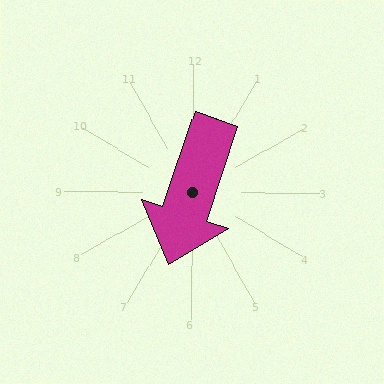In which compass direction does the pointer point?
South.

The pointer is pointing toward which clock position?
Roughly 7 o'clock.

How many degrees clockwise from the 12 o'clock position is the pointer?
Approximately 198 degrees.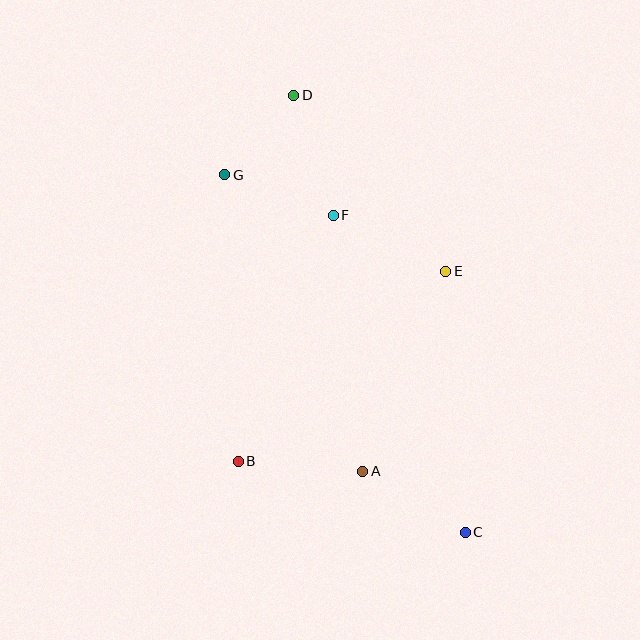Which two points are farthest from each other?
Points C and D are farthest from each other.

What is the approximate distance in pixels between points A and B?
The distance between A and B is approximately 125 pixels.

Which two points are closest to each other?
Points D and G are closest to each other.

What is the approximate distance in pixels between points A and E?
The distance between A and E is approximately 216 pixels.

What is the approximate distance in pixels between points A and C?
The distance between A and C is approximately 119 pixels.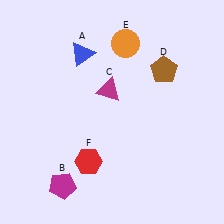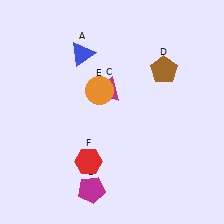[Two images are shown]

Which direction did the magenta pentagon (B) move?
The magenta pentagon (B) moved right.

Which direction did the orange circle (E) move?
The orange circle (E) moved down.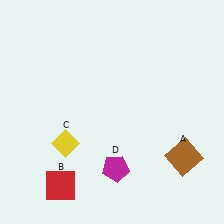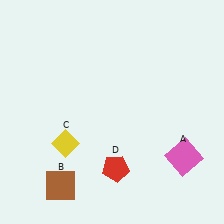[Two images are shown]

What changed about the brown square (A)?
In Image 1, A is brown. In Image 2, it changed to pink.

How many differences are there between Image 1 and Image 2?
There are 3 differences between the two images.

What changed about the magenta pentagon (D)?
In Image 1, D is magenta. In Image 2, it changed to red.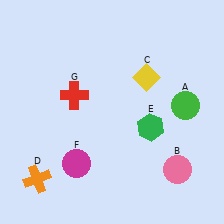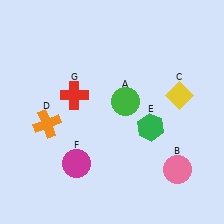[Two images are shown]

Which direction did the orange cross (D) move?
The orange cross (D) moved up.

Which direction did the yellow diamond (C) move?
The yellow diamond (C) moved right.